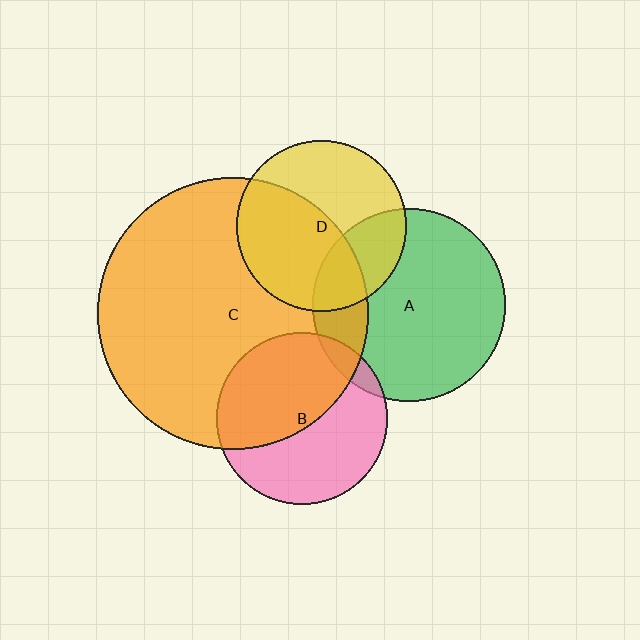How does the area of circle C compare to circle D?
Approximately 2.5 times.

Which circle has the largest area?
Circle C (orange).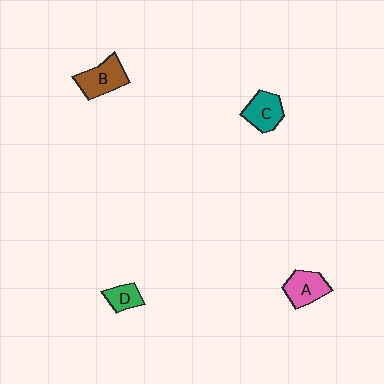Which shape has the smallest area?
Shape D (green).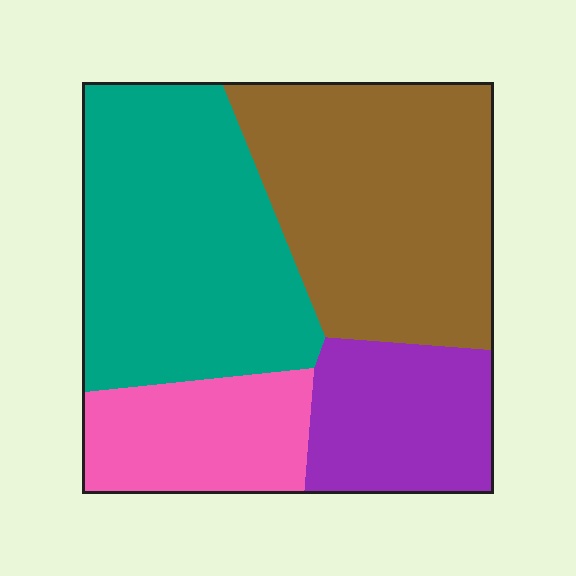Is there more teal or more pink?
Teal.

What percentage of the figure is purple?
Purple takes up less than a quarter of the figure.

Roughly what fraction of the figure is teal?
Teal takes up about one third (1/3) of the figure.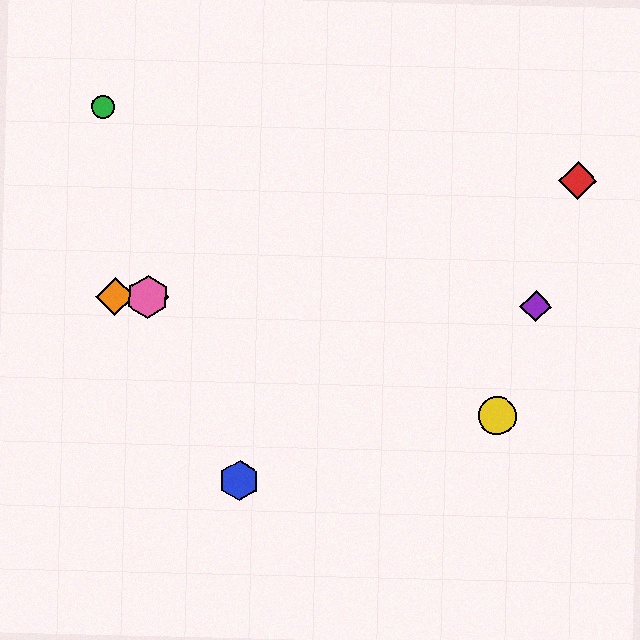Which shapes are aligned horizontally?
The purple diamond, the orange diamond, the cyan diamond, the pink hexagon are aligned horizontally.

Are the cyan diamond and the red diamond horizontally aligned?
No, the cyan diamond is at y≈297 and the red diamond is at y≈181.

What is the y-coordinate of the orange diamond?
The orange diamond is at y≈296.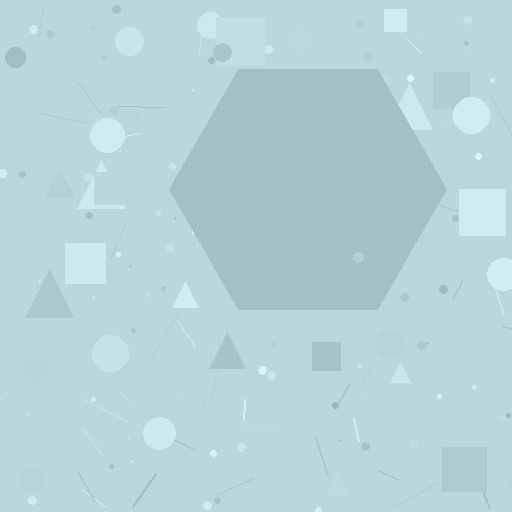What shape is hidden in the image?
A hexagon is hidden in the image.